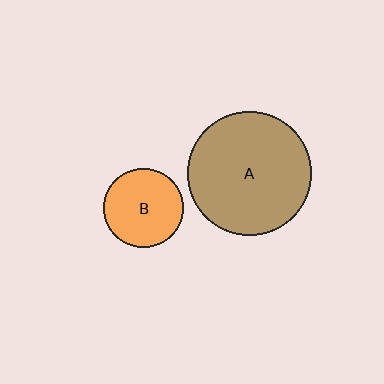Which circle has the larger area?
Circle A (brown).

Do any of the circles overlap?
No, none of the circles overlap.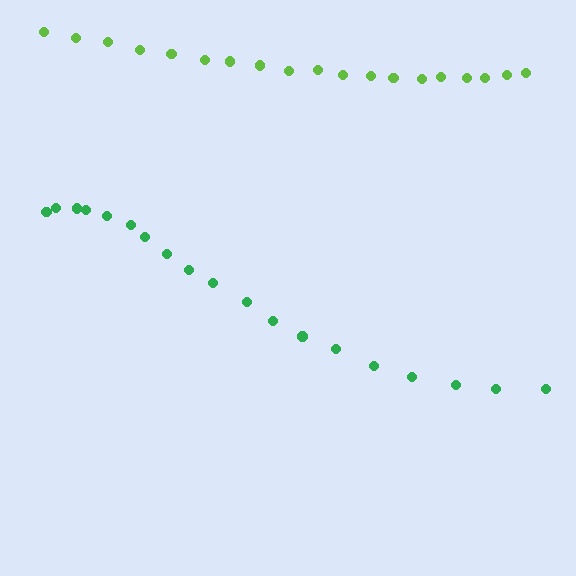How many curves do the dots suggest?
There are 2 distinct paths.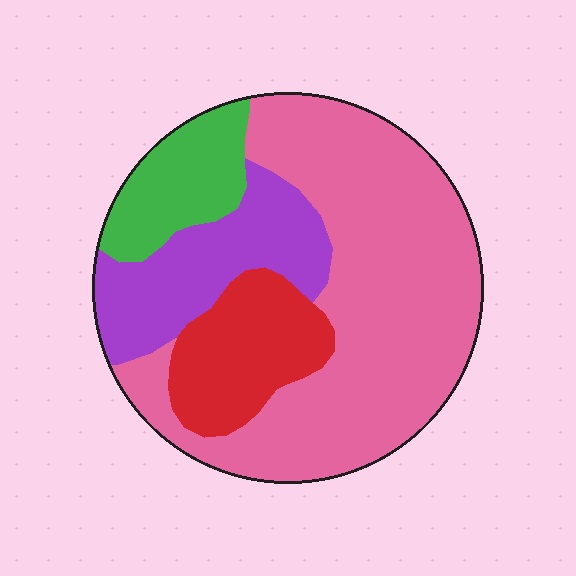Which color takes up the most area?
Pink, at roughly 55%.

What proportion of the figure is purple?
Purple covers about 20% of the figure.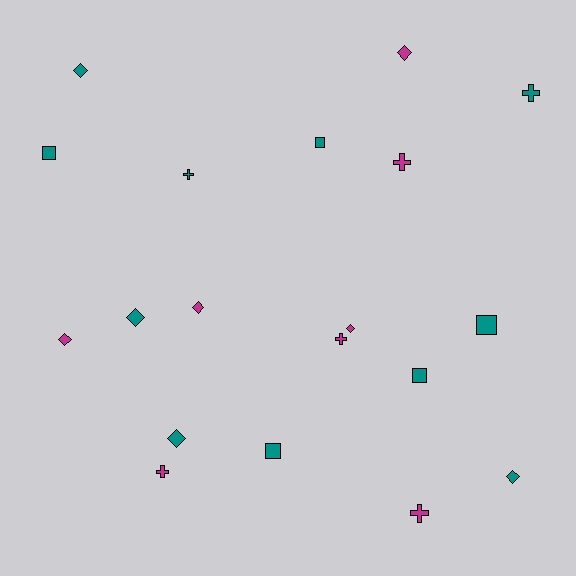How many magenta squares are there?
There are no magenta squares.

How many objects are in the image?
There are 19 objects.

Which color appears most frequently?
Teal, with 11 objects.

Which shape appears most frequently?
Diamond, with 8 objects.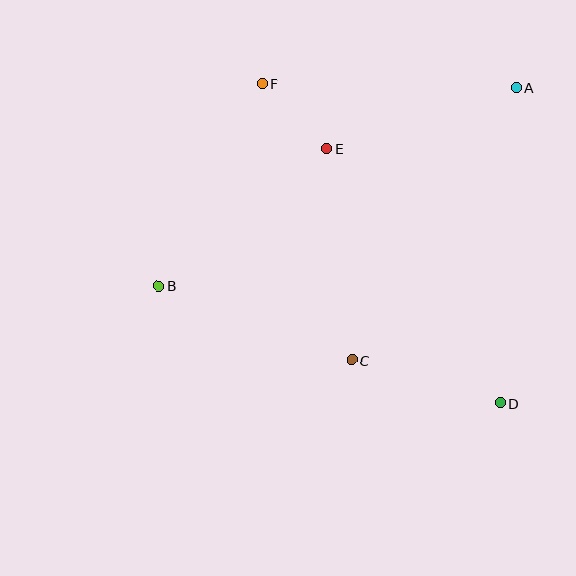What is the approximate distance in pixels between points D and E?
The distance between D and E is approximately 308 pixels.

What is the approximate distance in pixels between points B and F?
The distance between B and F is approximately 227 pixels.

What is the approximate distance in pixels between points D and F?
The distance between D and F is approximately 398 pixels.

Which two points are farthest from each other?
Points A and B are farthest from each other.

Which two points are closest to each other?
Points E and F are closest to each other.